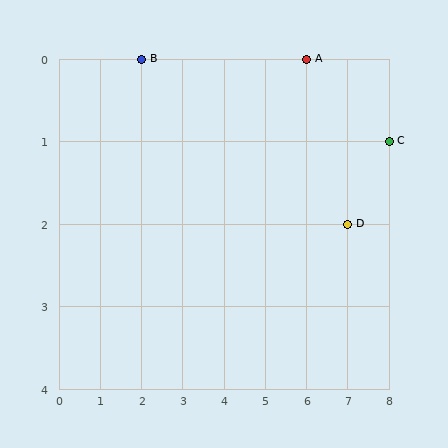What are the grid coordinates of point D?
Point D is at grid coordinates (7, 2).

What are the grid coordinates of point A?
Point A is at grid coordinates (6, 0).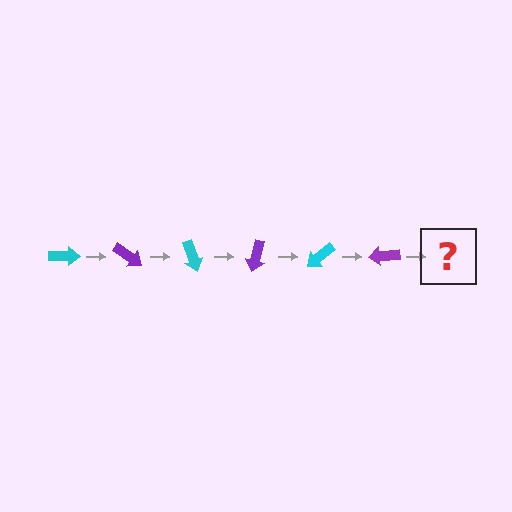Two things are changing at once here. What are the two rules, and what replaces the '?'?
The two rules are that it rotates 35 degrees each step and the color cycles through cyan and purple. The '?' should be a cyan arrow, rotated 210 degrees from the start.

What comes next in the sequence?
The next element should be a cyan arrow, rotated 210 degrees from the start.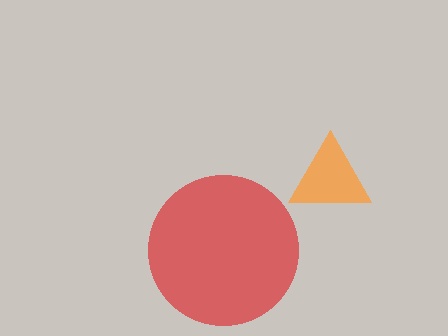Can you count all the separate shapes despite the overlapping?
Yes, there are 2 separate shapes.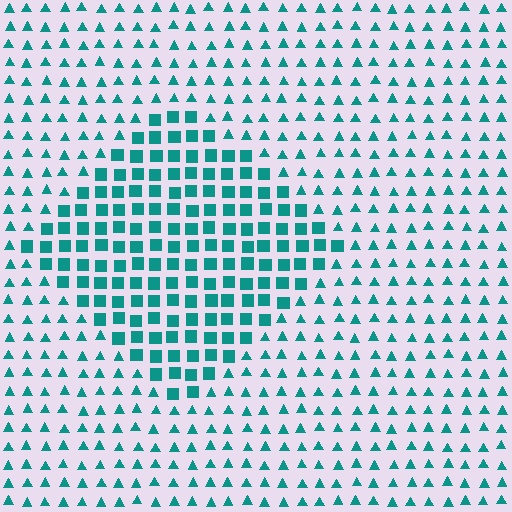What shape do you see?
I see a diamond.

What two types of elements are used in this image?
The image uses squares inside the diamond region and triangles outside it.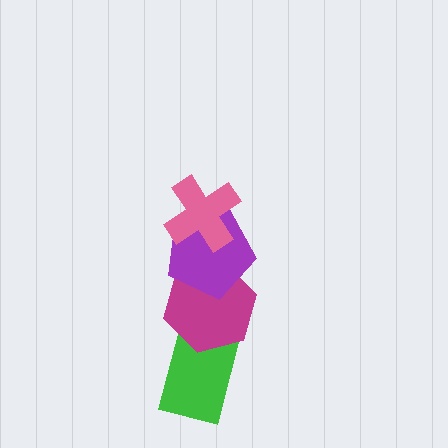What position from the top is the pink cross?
The pink cross is 1st from the top.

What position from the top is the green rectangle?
The green rectangle is 4th from the top.